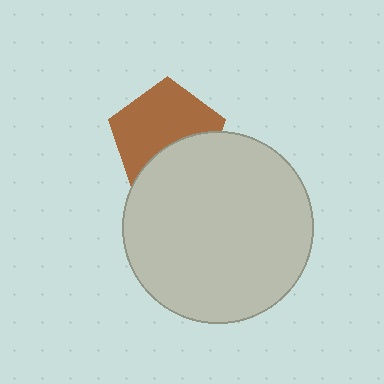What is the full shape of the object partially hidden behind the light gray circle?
The partially hidden object is a brown pentagon.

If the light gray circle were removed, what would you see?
You would see the complete brown pentagon.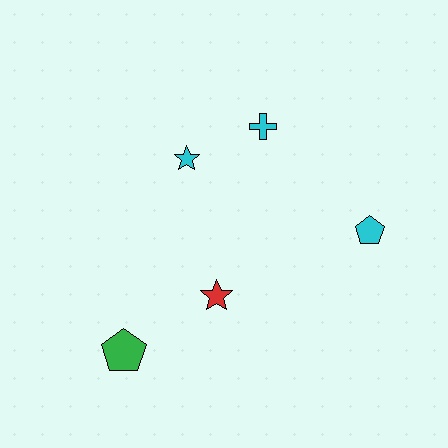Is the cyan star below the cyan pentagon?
No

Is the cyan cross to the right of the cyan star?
Yes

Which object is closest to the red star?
The green pentagon is closest to the red star.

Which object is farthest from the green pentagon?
The cyan pentagon is farthest from the green pentagon.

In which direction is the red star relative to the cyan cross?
The red star is below the cyan cross.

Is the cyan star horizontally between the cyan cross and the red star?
No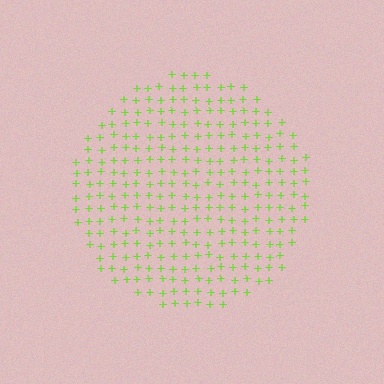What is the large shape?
The large shape is a circle.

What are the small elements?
The small elements are plus signs.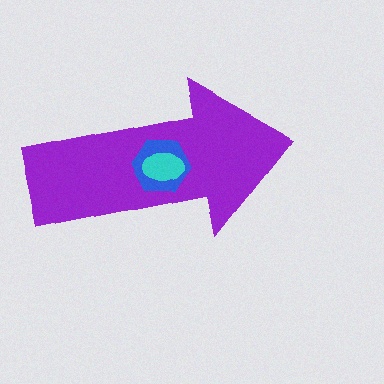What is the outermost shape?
The purple arrow.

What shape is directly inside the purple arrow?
The blue hexagon.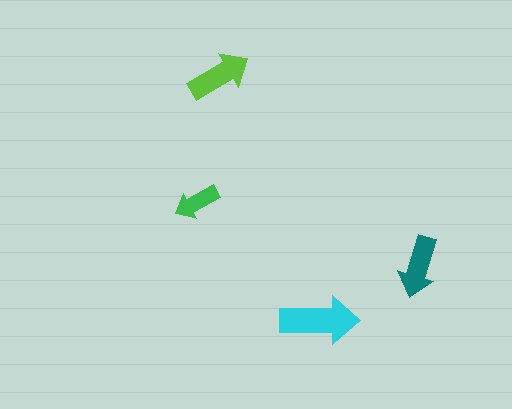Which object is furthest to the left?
The green arrow is leftmost.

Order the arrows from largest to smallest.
the cyan one, the lime one, the teal one, the green one.